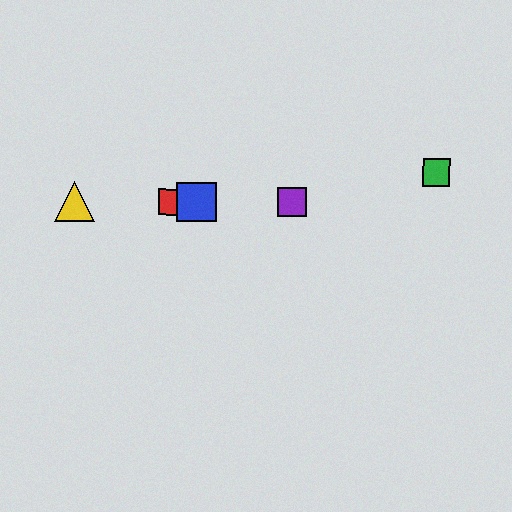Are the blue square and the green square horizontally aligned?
No, the blue square is at y≈202 and the green square is at y≈172.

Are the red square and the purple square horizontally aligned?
Yes, both are at y≈202.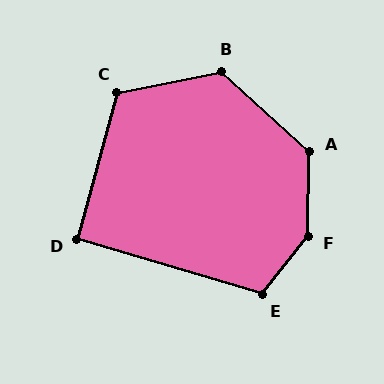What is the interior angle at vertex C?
Approximately 117 degrees (obtuse).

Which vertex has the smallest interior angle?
D, at approximately 91 degrees.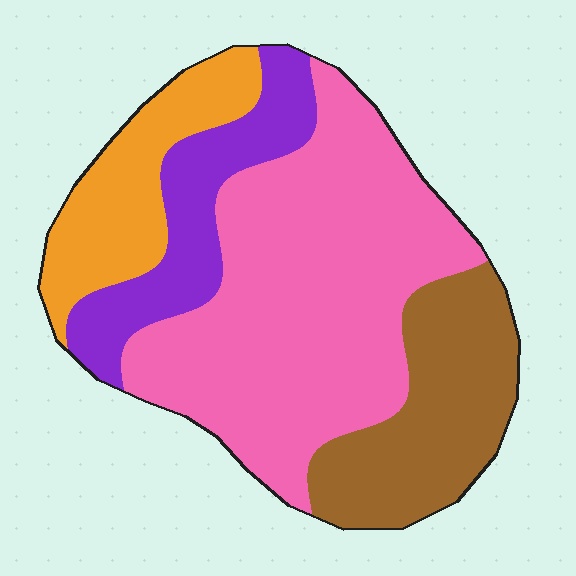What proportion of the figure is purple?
Purple covers about 15% of the figure.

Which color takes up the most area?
Pink, at roughly 50%.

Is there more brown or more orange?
Brown.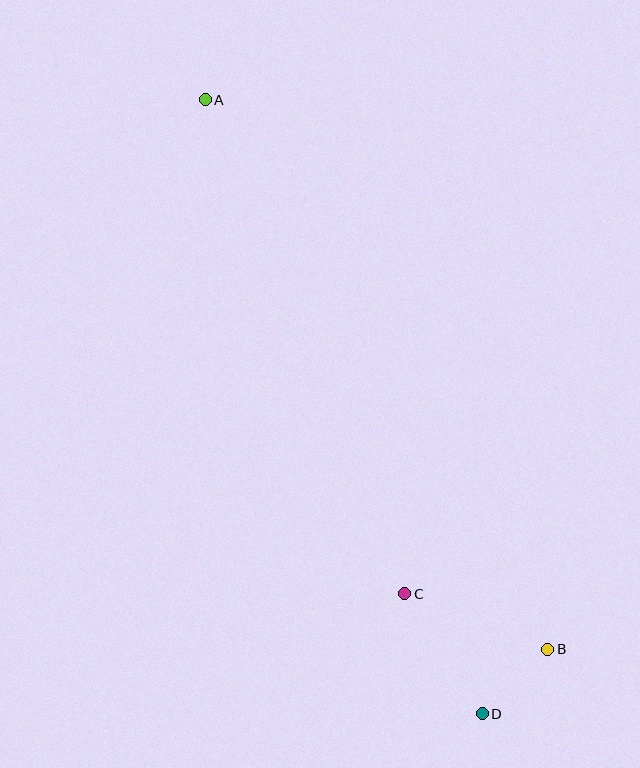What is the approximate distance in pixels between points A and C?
The distance between A and C is approximately 533 pixels.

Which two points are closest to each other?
Points B and D are closest to each other.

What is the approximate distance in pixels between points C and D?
The distance between C and D is approximately 143 pixels.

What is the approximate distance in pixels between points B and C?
The distance between B and C is approximately 153 pixels.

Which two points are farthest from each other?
Points A and D are farthest from each other.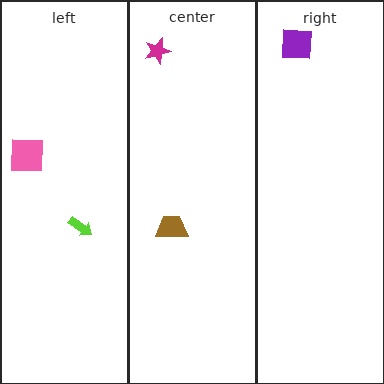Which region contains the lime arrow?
The left region.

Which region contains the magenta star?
The center region.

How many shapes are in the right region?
1.